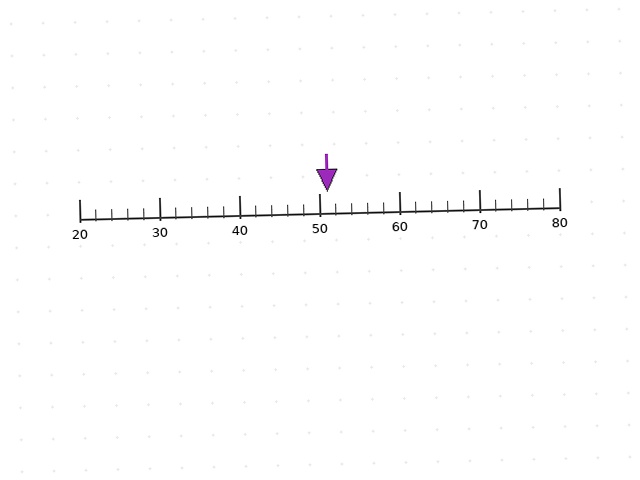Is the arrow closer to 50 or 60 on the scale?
The arrow is closer to 50.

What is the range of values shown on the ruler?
The ruler shows values from 20 to 80.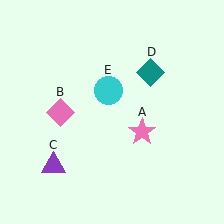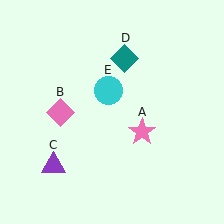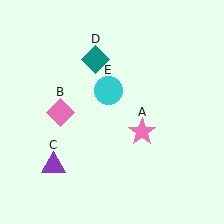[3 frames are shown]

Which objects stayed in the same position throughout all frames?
Pink star (object A) and pink diamond (object B) and purple triangle (object C) and cyan circle (object E) remained stationary.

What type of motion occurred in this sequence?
The teal diamond (object D) rotated counterclockwise around the center of the scene.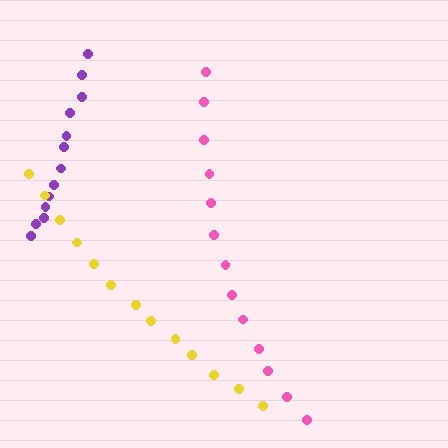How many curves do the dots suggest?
There are 3 distinct paths.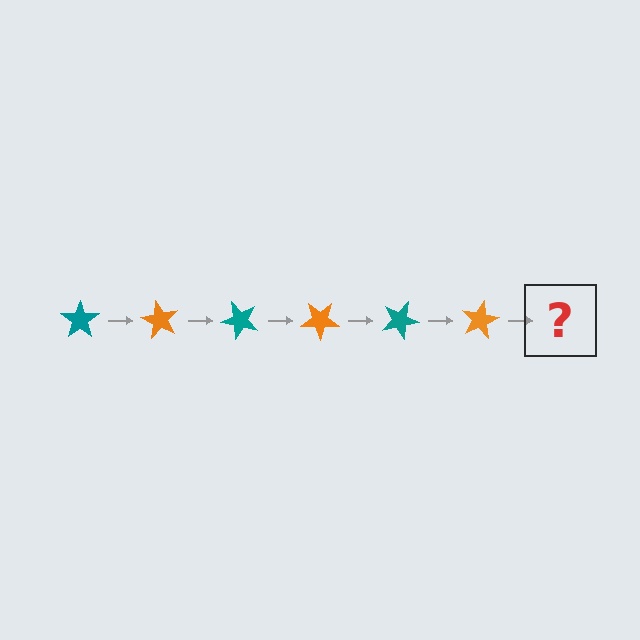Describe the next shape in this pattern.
It should be a teal star, rotated 360 degrees from the start.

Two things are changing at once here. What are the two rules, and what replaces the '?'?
The two rules are that it rotates 60 degrees each step and the color cycles through teal and orange. The '?' should be a teal star, rotated 360 degrees from the start.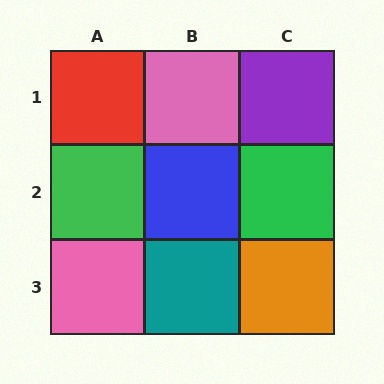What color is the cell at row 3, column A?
Pink.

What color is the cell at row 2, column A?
Green.